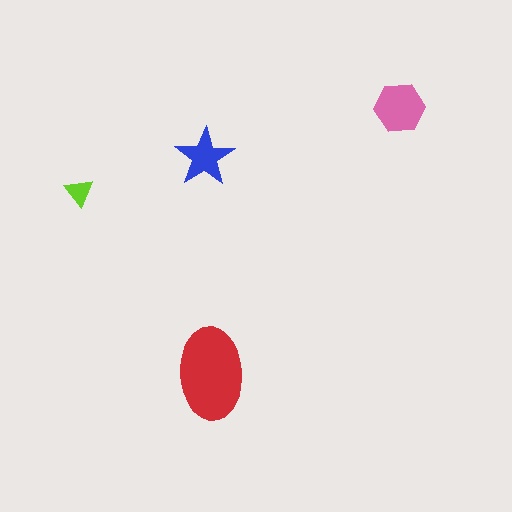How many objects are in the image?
There are 4 objects in the image.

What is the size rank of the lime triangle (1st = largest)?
4th.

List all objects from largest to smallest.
The red ellipse, the pink hexagon, the blue star, the lime triangle.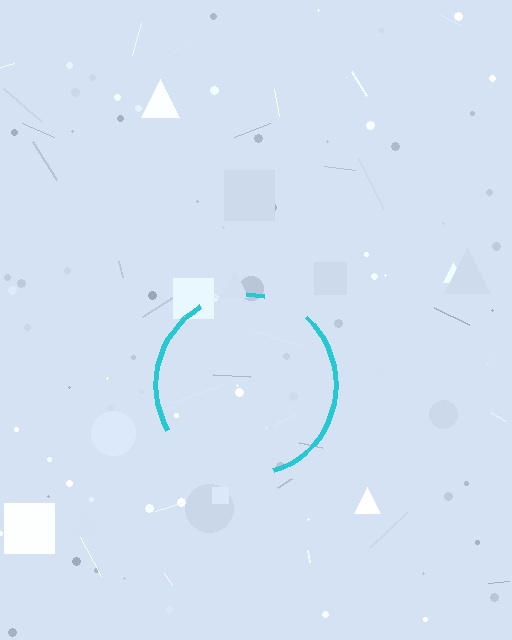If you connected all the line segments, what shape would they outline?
They would outline a circle.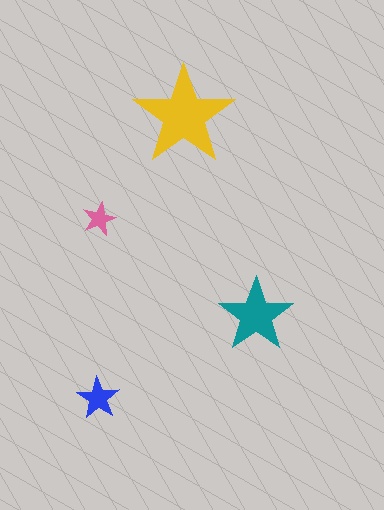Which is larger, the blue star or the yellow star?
The yellow one.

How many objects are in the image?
There are 4 objects in the image.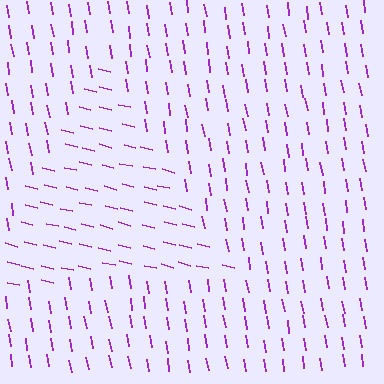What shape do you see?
I see a triangle.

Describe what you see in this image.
The image is filled with small purple line segments. A triangle region in the image has lines oriented differently from the surrounding lines, creating a visible texture boundary.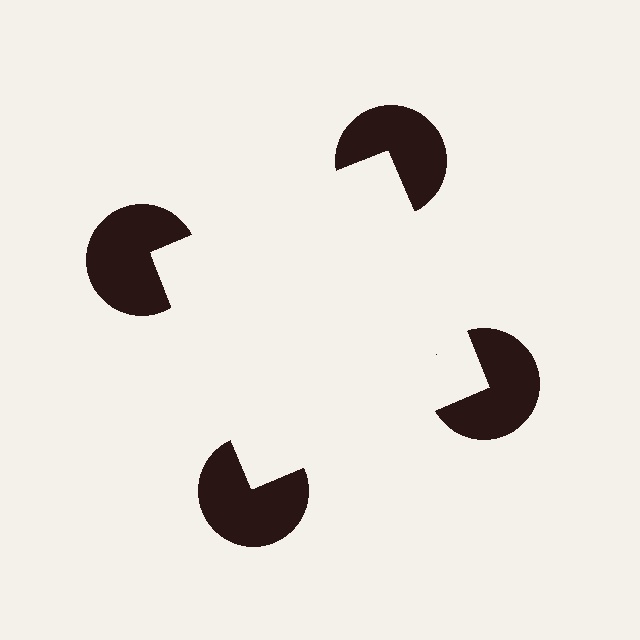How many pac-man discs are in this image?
There are 4 — one at each vertex of the illusory square.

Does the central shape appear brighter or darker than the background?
It typically appears slightly brighter than the background, even though no actual brightness change is drawn.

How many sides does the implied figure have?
4 sides.